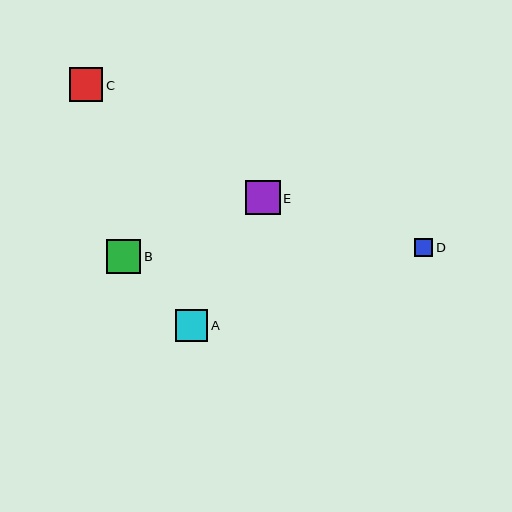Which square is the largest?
Square B is the largest with a size of approximately 34 pixels.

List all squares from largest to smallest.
From largest to smallest: B, E, C, A, D.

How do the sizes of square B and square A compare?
Square B and square A are approximately the same size.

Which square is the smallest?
Square D is the smallest with a size of approximately 18 pixels.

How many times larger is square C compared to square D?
Square C is approximately 1.8 times the size of square D.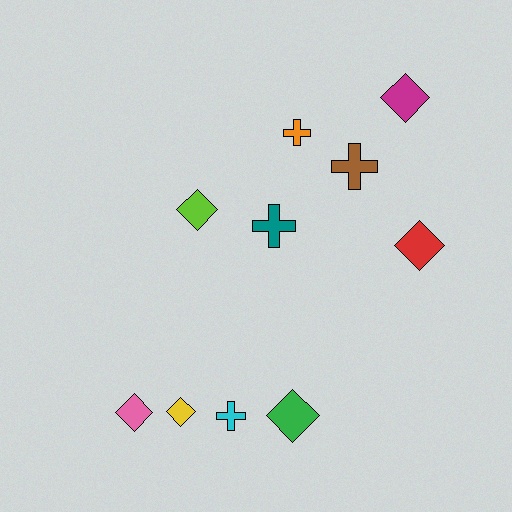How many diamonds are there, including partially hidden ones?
There are 6 diamonds.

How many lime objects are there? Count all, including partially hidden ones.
There is 1 lime object.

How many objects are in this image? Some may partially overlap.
There are 10 objects.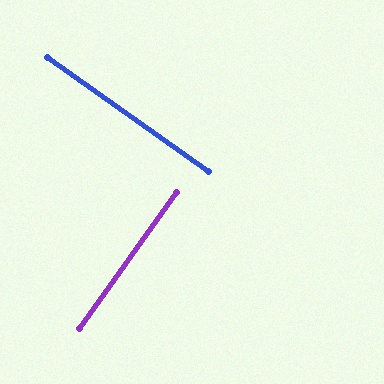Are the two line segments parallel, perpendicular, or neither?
Perpendicular — they meet at approximately 90°.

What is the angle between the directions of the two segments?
Approximately 90 degrees.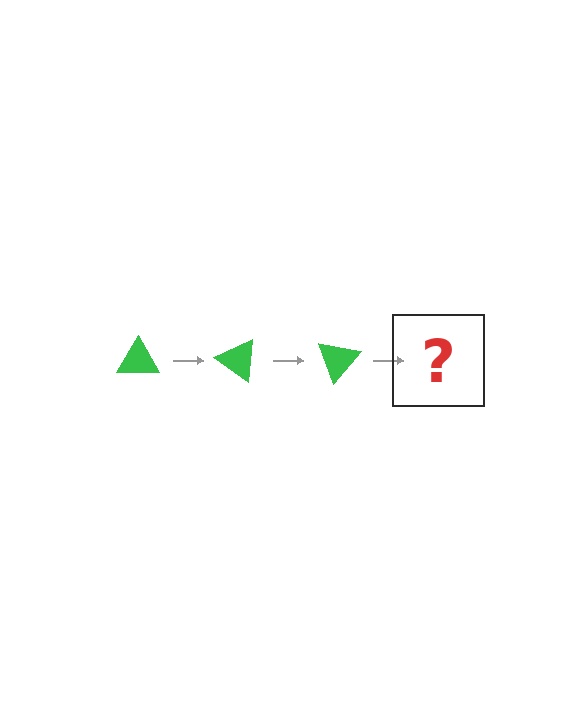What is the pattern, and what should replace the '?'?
The pattern is that the triangle rotates 35 degrees each step. The '?' should be a green triangle rotated 105 degrees.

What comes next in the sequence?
The next element should be a green triangle rotated 105 degrees.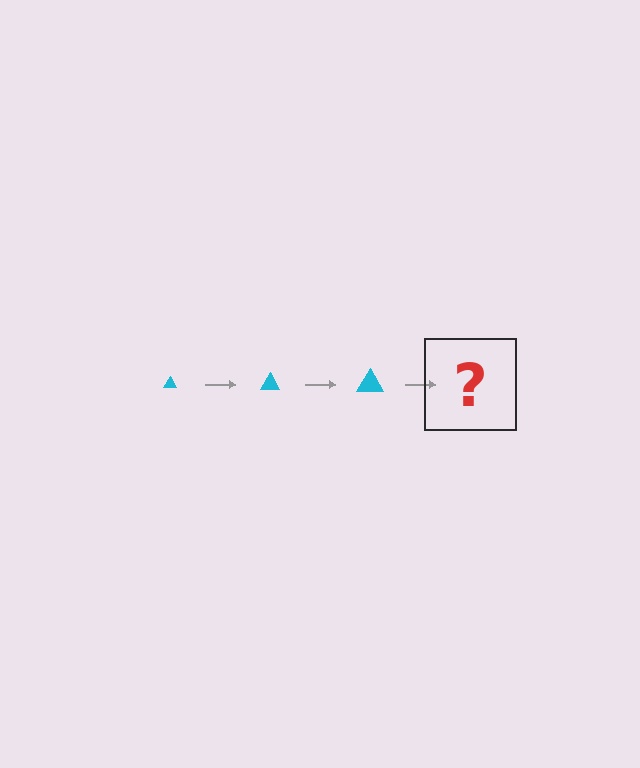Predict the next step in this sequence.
The next step is a cyan triangle, larger than the previous one.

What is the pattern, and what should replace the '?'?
The pattern is that the triangle gets progressively larger each step. The '?' should be a cyan triangle, larger than the previous one.